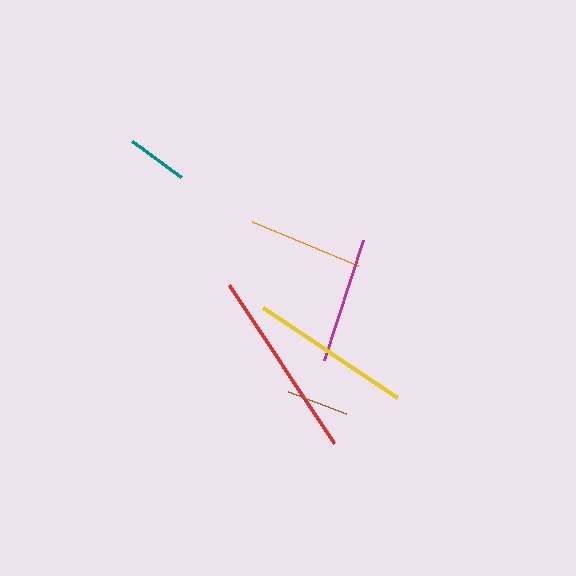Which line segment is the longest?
The red line is the longest at approximately 190 pixels.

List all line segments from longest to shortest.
From longest to shortest: red, yellow, magenta, orange, brown, teal.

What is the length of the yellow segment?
The yellow segment is approximately 162 pixels long.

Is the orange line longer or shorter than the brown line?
The orange line is longer than the brown line.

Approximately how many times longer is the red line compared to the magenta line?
The red line is approximately 1.5 times the length of the magenta line.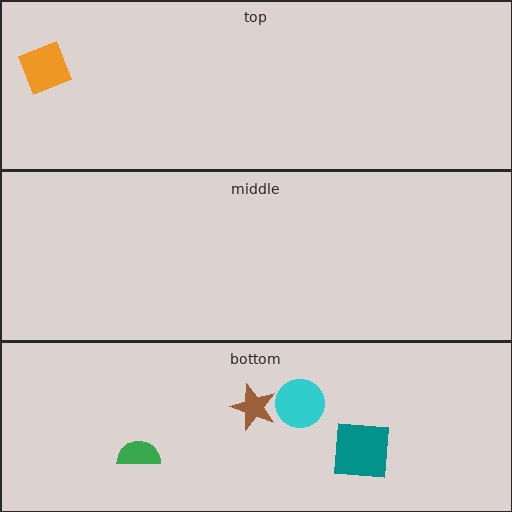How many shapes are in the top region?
1.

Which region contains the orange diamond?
The top region.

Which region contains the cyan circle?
The bottom region.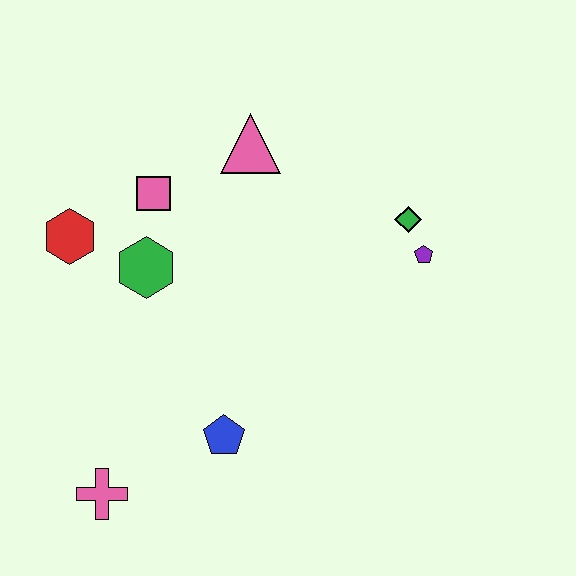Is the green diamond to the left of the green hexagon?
No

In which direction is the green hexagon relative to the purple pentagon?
The green hexagon is to the left of the purple pentagon.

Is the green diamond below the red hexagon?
No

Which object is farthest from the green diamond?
The pink cross is farthest from the green diamond.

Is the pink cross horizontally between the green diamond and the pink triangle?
No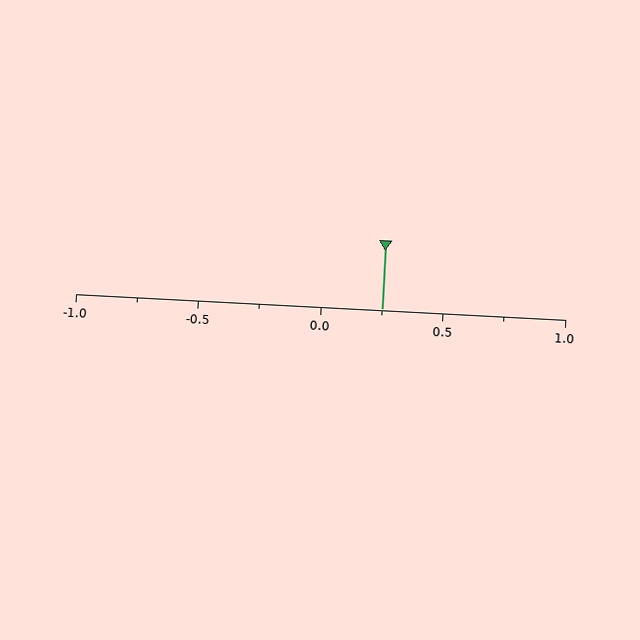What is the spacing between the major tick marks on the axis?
The major ticks are spaced 0.5 apart.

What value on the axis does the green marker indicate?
The marker indicates approximately 0.25.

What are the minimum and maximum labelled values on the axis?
The axis runs from -1.0 to 1.0.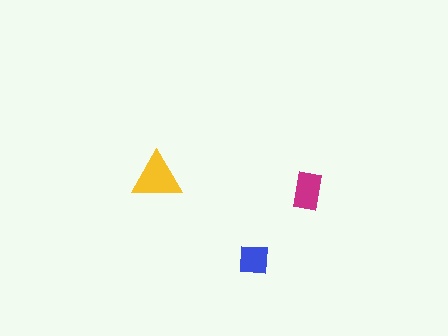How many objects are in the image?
There are 3 objects in the image.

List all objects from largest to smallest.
The yellow triangle, the magenta rectangle, the blue square.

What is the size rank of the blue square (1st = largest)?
3rd.